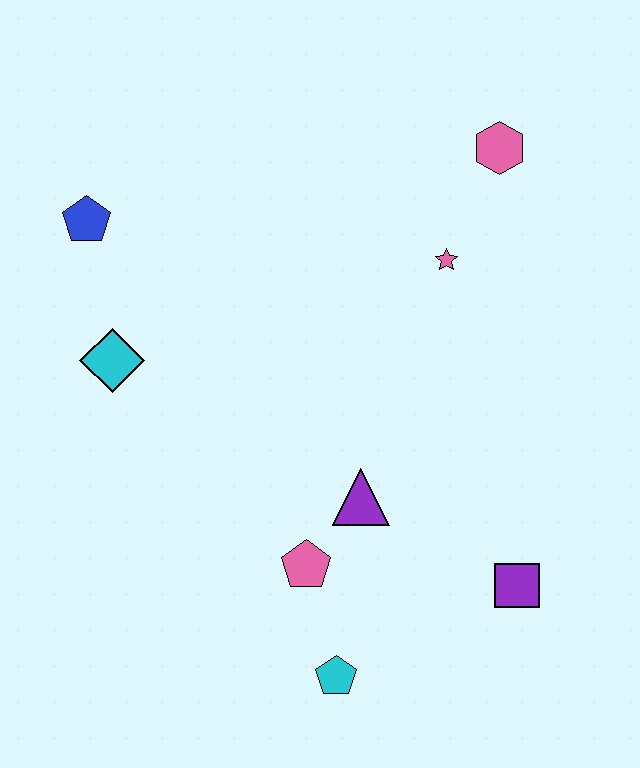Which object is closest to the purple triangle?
The pink pentagon is closest to the purple triangle.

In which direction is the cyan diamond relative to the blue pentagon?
The cyan diamond is below the blue pentagon.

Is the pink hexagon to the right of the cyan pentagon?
Yes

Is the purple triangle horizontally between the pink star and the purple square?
No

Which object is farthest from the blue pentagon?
The purple square is farthest from the blue pentagon.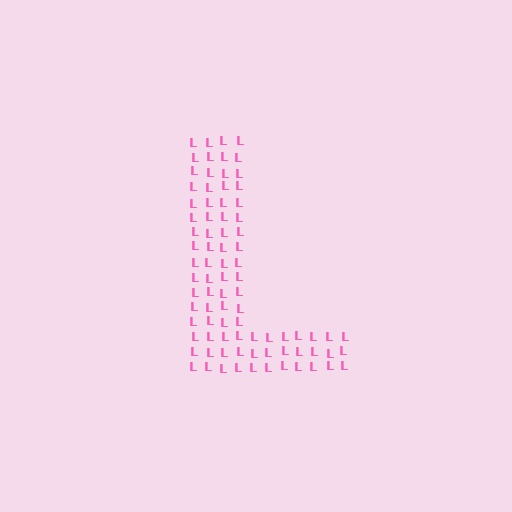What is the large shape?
The large shape is the letter L.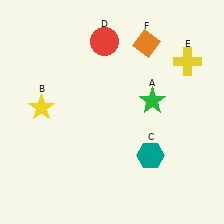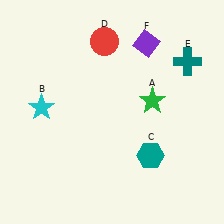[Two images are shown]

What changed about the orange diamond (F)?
In Image 1, F is orange. In Image 2, it changed to purple.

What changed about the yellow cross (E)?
In Image 1, E is yellow. In Image 2, it changed to teal.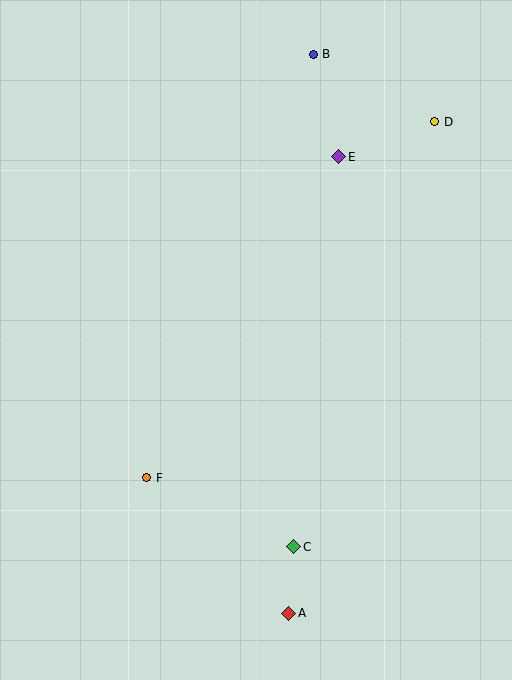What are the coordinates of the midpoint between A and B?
The midpoint between A and B is at (301, 334).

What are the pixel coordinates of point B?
Point B is at (313, 54).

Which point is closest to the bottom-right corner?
Point A is closest to the bottom-right corner.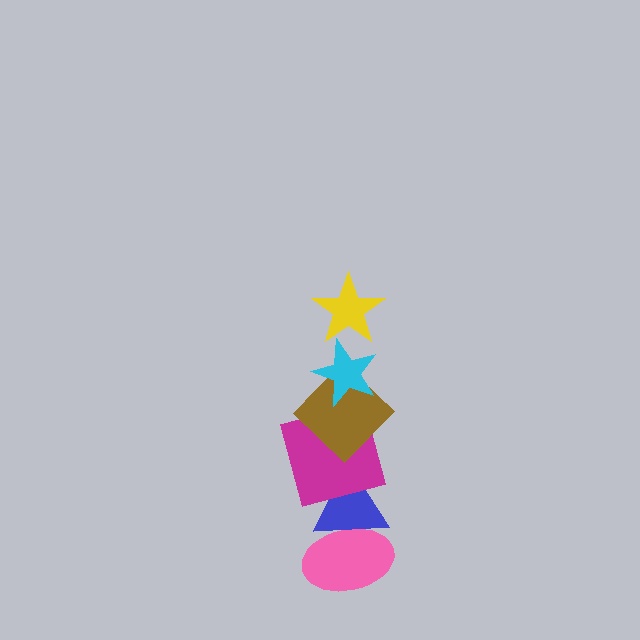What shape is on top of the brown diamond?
The cyan star is on top of the brown diamond.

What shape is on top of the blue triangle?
The magenta square is on top of the blue triangle.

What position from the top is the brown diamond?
The brown diamond is 3rd from the top.